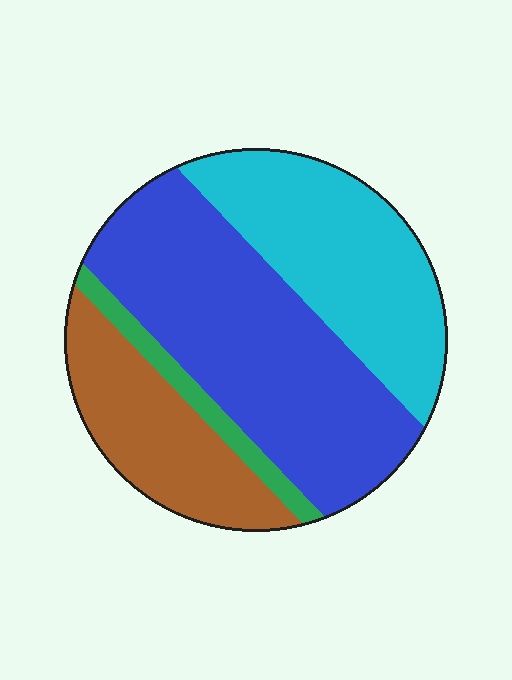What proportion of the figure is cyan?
Cyan takes up between a quarter and a half of the figure.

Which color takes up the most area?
Blue, at roughly 45%.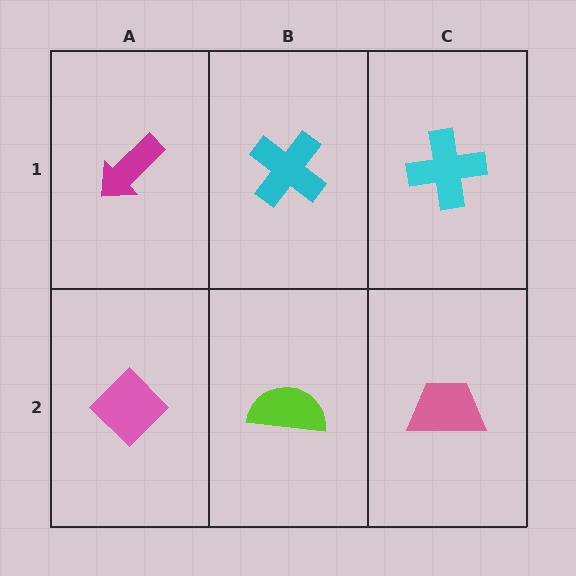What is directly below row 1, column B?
A lime semicircle.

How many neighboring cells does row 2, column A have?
2.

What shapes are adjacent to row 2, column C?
A cyan cross (row 1, column C), a lime semicircle (row 2, column B).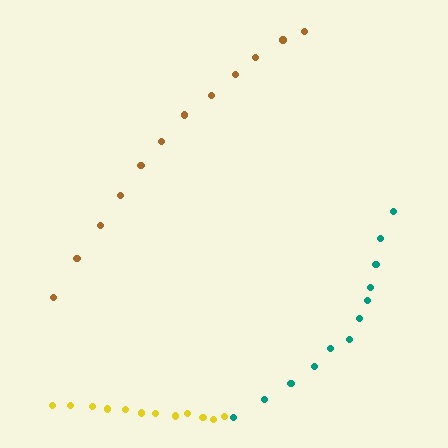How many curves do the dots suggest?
There are 3 distinct paths.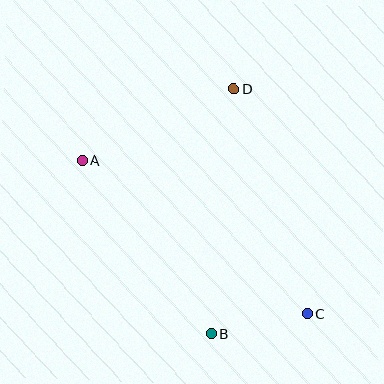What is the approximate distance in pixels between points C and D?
The distance between C and D is approximately 237 pixels.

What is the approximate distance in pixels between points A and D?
The distance between A and D is approximately 167 pixels.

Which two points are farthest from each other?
Points A and C are farthest from each other.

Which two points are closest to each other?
Points B and C are closest to each other.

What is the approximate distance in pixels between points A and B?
The distance between A and B is approximately 216 pixels.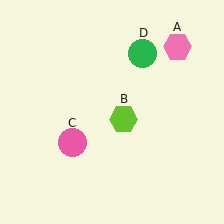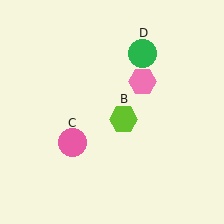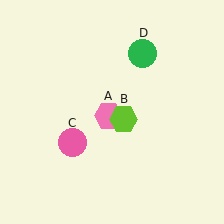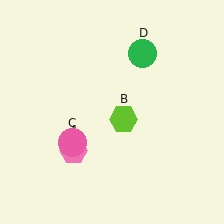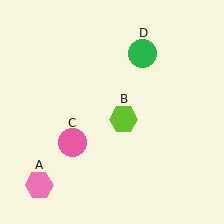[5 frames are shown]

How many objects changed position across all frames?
1 object changed position: pink hexagon (object A).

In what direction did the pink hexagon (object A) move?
The pink hexagon (object A) moved down and to the left.